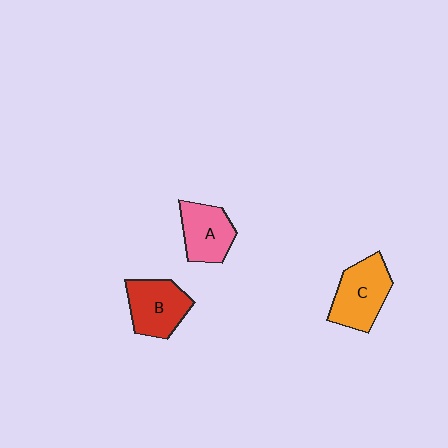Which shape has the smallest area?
Shape A (pink).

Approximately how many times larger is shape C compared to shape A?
Approximately 1.2 times.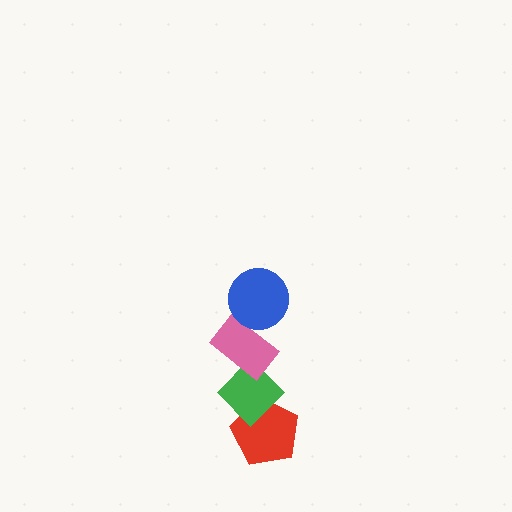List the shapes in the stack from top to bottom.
From top to bottom: the blue circle, the pink rectangle, the green diamond, the red pentagon.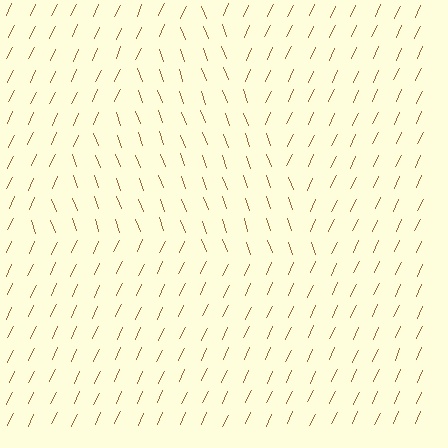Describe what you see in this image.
The image is filled with small brown line segments. A triangle region in the image has lines oriented differently from the surrounding lines, creating a visible texture boundary.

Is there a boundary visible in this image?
Yes, there is a texture boundary formed by a change in line orientation.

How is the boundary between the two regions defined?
The boundary is defined purely by a change in line orientation (approximately 45 degrees difference). All lines are the same color and thickness.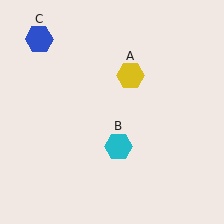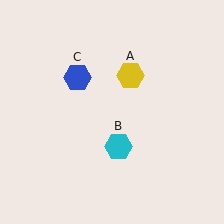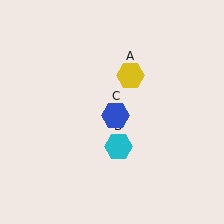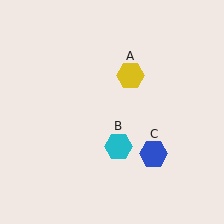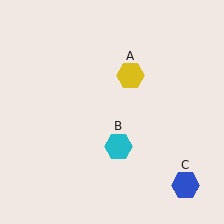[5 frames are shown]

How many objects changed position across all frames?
1 object changed position: blue hexagon (object C).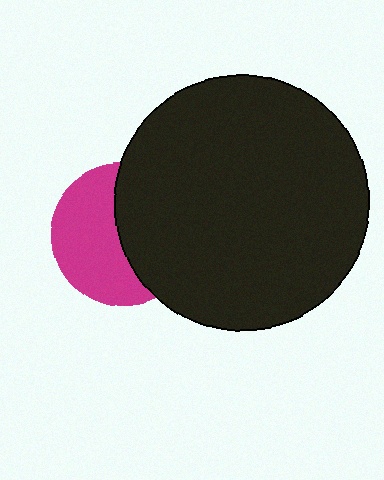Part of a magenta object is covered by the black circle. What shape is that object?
It is a circle.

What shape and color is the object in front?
The object in front is a black circle.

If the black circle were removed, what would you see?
You would see the complete magenta circle.